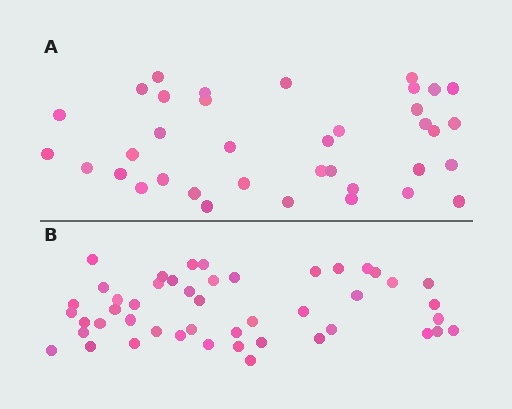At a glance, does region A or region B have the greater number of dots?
Region B (the bottom region) has more dots.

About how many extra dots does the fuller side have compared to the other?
Region B has roughly 10 or so more dots than region A.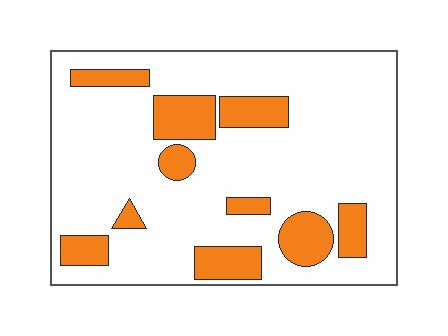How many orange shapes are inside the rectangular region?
10.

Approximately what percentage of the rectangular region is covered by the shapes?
Approximately 20%.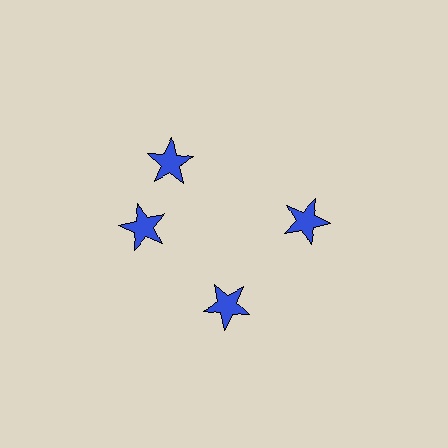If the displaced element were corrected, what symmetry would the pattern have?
It would have 4-fold rotational symmetry — the pattern would map onto itself every 90 degrees.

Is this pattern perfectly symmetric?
No. The 4 blue stars are arranged in a ring, but one element near the 12 o'clock position is rotated out of alignment along the ring, breaking the 4-fold rotational symmetry.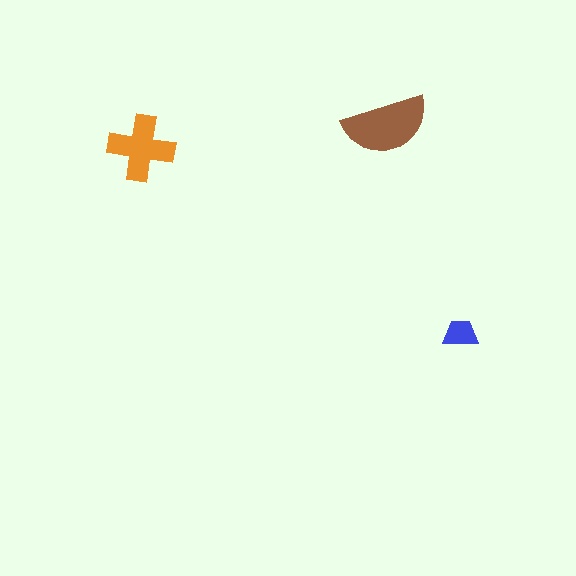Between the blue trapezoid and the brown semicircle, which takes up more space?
The brown semicircle.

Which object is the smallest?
The blue trapezoid.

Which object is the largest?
The brown semicircle.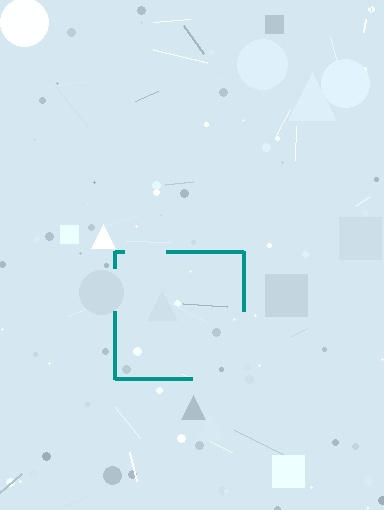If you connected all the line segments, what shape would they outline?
They would outline a square.